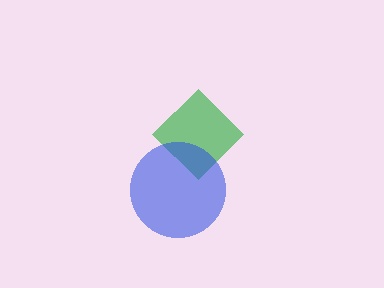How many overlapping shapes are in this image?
There are 2 overlapping shapes in the image.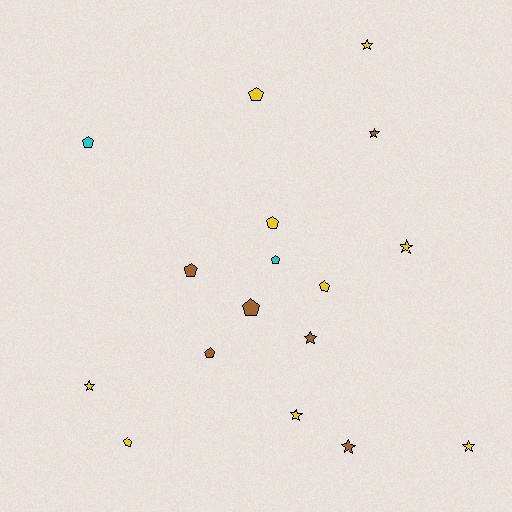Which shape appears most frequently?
Pentagon, with 9 objects.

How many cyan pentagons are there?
There are 2 cyan pentagons.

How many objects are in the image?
There are 17 objects.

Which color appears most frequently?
Yellow, with 9 objects.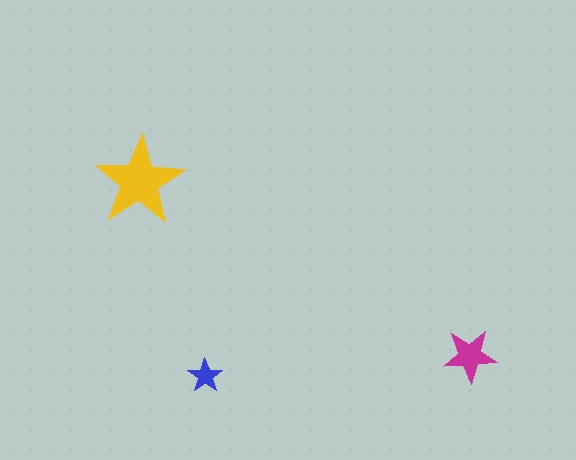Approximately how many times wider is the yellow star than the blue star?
About 2.5 times wider.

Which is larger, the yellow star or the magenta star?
The yellow one.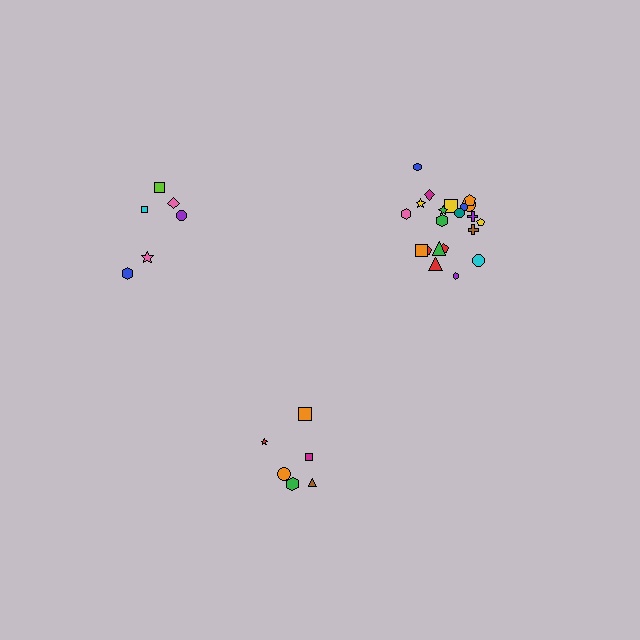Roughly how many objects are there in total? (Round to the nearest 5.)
Roughly 35 objects in total.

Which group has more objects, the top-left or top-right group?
The top-right group.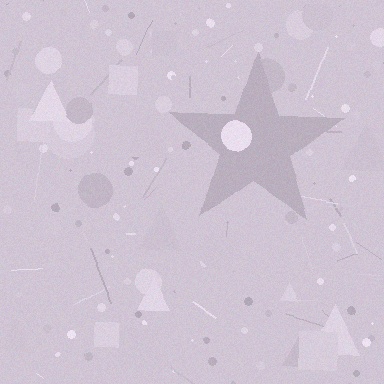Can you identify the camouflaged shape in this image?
The camouflaged shape is a star.